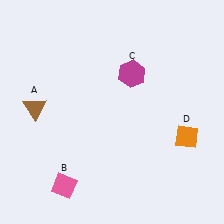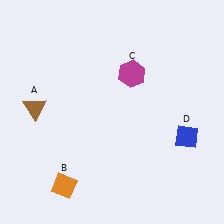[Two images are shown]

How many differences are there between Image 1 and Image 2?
There are 2 differences between the two images.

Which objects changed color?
B changed from pink to orange. D changed from orange to blue.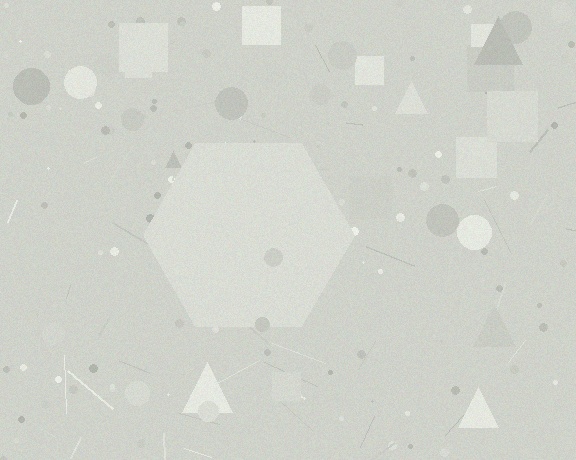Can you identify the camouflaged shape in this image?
The camouflaged shape is a hexagon.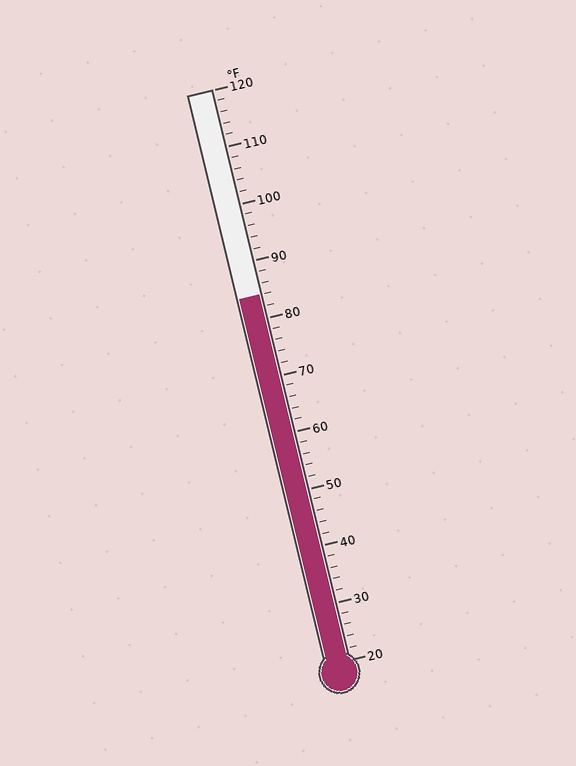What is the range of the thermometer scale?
The thermometer scale ranges from 20°F to 120°F.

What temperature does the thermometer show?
The thermometer shows approximately 84°F.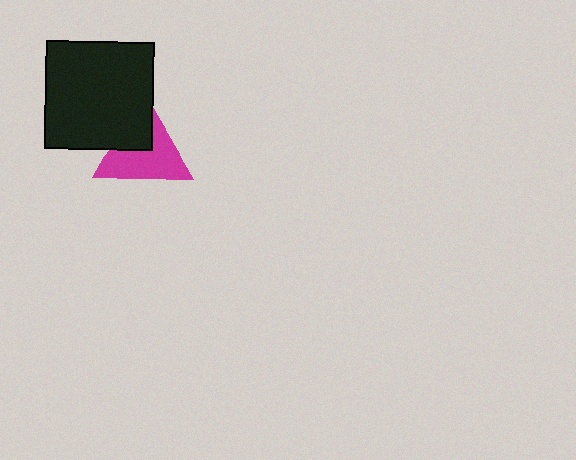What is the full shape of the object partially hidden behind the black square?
The partially hidden object is a magenta triangle.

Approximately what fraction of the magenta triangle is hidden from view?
Roughly 34% of the magenta triangle is hidden behind the black square.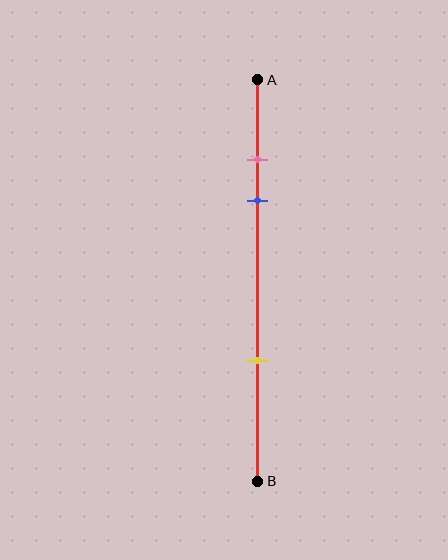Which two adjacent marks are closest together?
The pink and blue marks are the closest adjacent pair.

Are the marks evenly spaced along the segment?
No, the marks are not evenly spaced.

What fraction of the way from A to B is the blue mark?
The blue mark is approximately 30% (0.3) of the way from A to B.